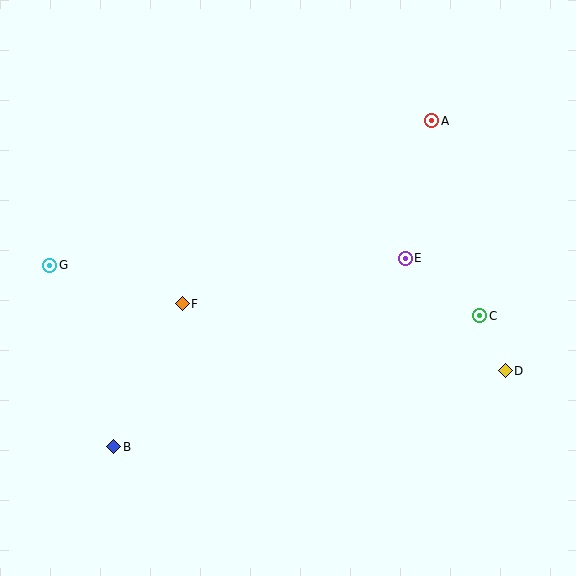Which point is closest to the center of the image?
Point F at (182, 304) is closest to the center.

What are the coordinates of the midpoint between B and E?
The midpoint between B and E is at (259, 352).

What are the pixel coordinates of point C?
Point C is at (480, 316).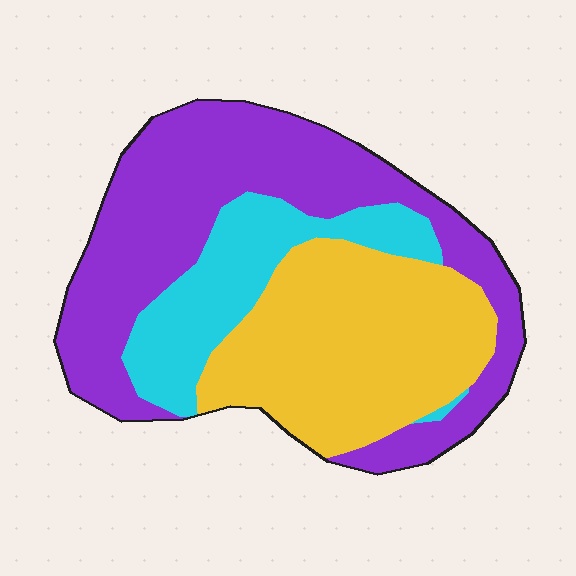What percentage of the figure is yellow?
Yellow covers about 35% of the figure.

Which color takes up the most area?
Purple, at roughly 45%.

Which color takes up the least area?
Cyan, at roughly 20%.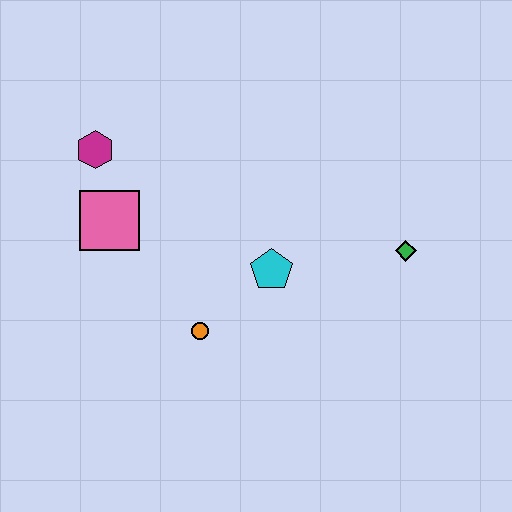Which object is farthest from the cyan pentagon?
The magenta hexagon is farthest from the cyan pentagon.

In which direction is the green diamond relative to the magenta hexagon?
The green diamond is to the right of the magenta hexagon.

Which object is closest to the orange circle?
The cyan pentagon is closest to the orange circle.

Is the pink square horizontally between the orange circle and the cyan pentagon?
No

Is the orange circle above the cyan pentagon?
No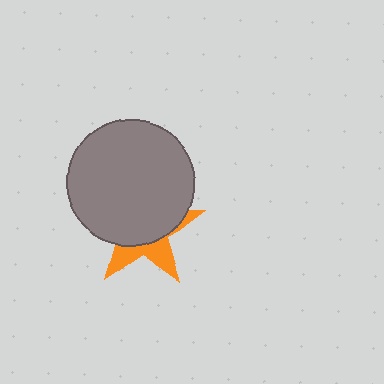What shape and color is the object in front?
The object in front is a gray circle.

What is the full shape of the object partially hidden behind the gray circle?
The partially hidden object is an orange star.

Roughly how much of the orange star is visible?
A small part of it is visible (roughly 33%).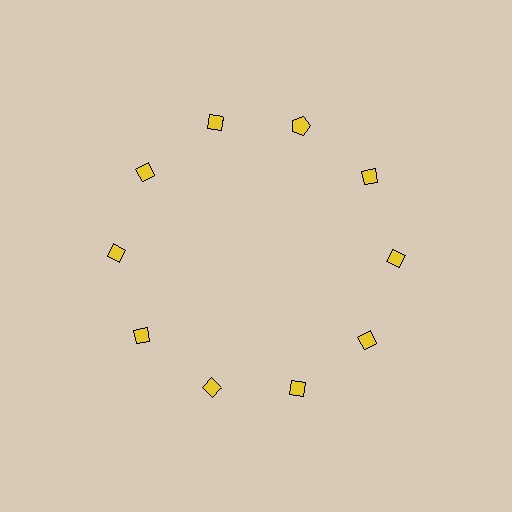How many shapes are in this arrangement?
There are 10 shapes arranged in a ring pattern.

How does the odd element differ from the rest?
It has a different shape: pentagon instead of diamond.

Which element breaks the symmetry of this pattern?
The yellow pentagon at roughly the 1 o'clock position breaks the symmetry. All other shapes are yellow diamonds.